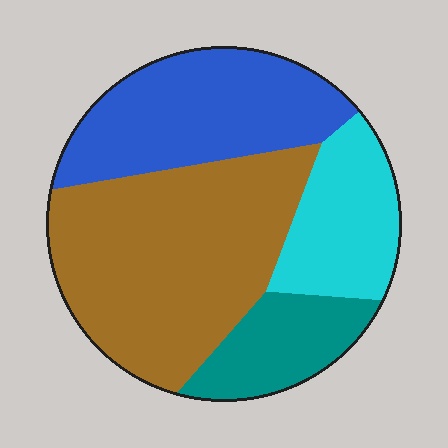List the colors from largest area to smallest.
From largest to smallest: brown, blue, cyan, teal.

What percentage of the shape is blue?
Blue takes up about one quarter (1/4) of the shape.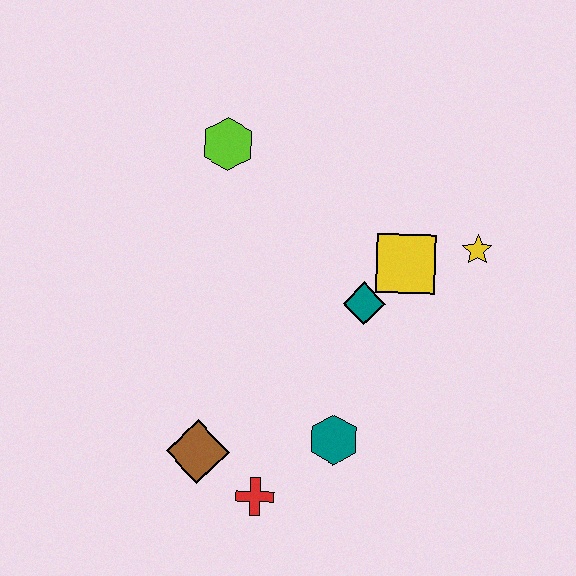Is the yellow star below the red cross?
No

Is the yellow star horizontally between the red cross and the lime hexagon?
No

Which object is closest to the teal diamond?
The yellow square is closest to the teal diamond.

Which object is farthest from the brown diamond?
The yellow star is farthest from the brown diamond.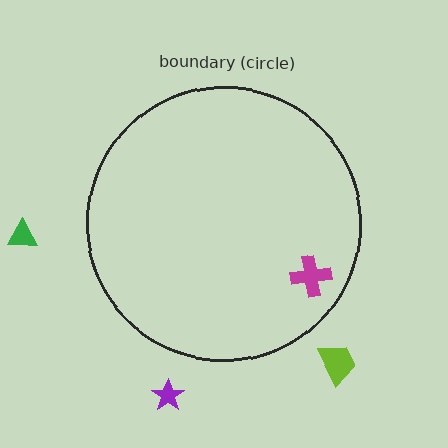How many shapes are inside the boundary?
1 inside, 3 outside.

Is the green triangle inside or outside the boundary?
Outside.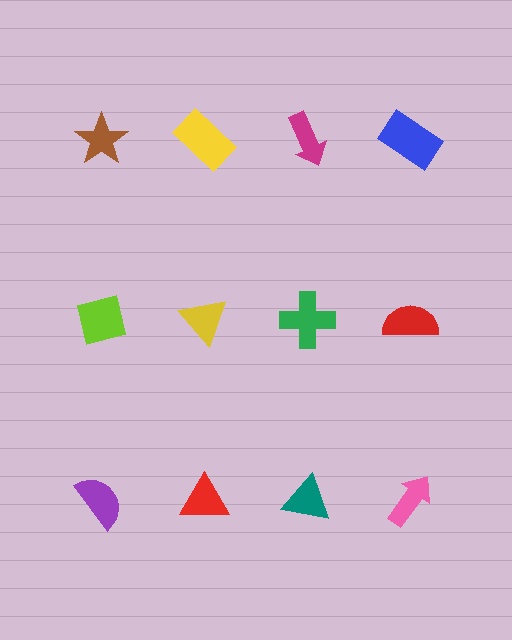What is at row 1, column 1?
A brown star.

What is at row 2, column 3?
A green cross.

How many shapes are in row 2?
4 shapes.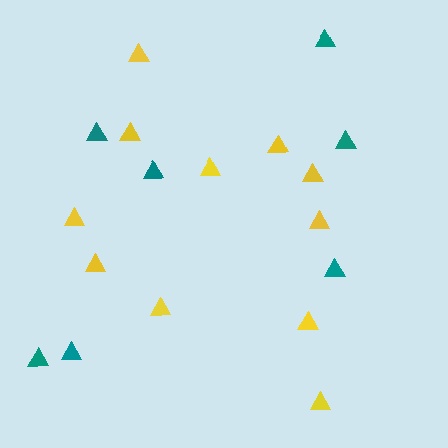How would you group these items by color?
There are 2 groups: one group of teal triangles (7) and one group of yellow triangles (11).